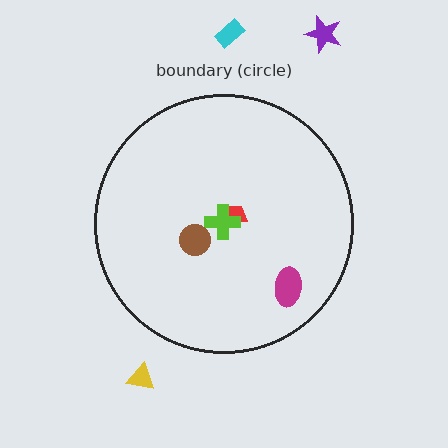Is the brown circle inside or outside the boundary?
Inside.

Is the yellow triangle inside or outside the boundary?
Outside.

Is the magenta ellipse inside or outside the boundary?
Inside.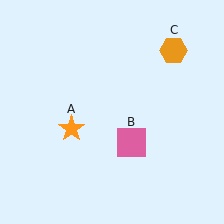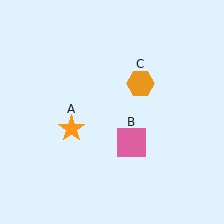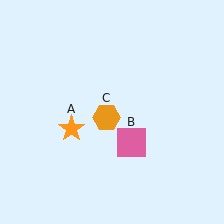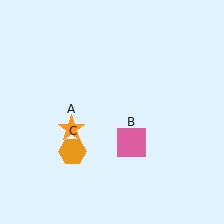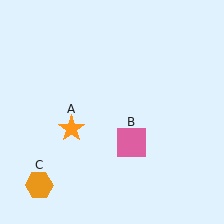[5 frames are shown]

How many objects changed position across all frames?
1 object changed position: orange hexagon (object C).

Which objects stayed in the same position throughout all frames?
Orange star (object A) and pink square (object B) remained stationary.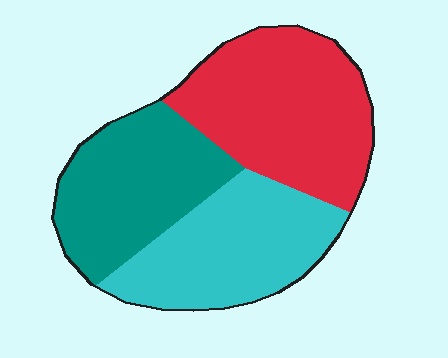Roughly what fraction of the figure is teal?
Teal takes up about one third (1/3) of the figure.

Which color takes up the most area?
Red, at roughly 40%.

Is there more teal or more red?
Red.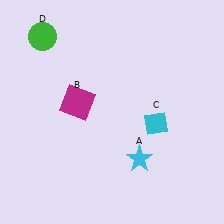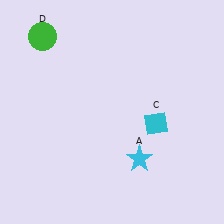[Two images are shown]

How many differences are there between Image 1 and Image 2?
There is 1 difference between the two images.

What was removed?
The magenta square (B) was removed in Image 2.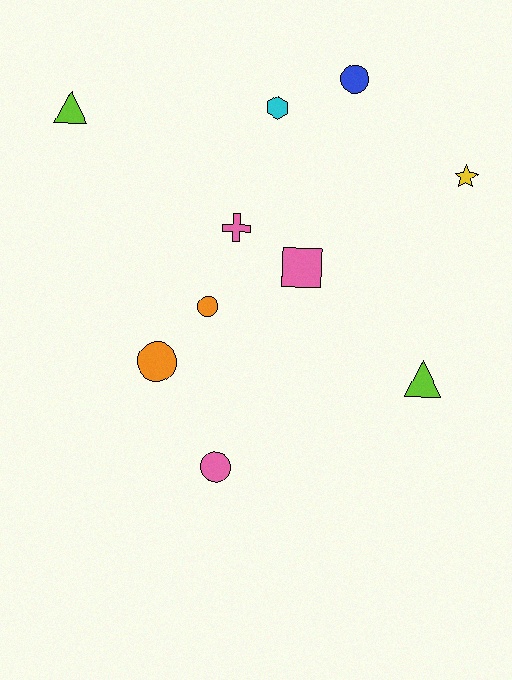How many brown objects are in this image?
There are no brown objects.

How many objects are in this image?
There are 10 objects.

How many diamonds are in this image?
There are no diamonds.